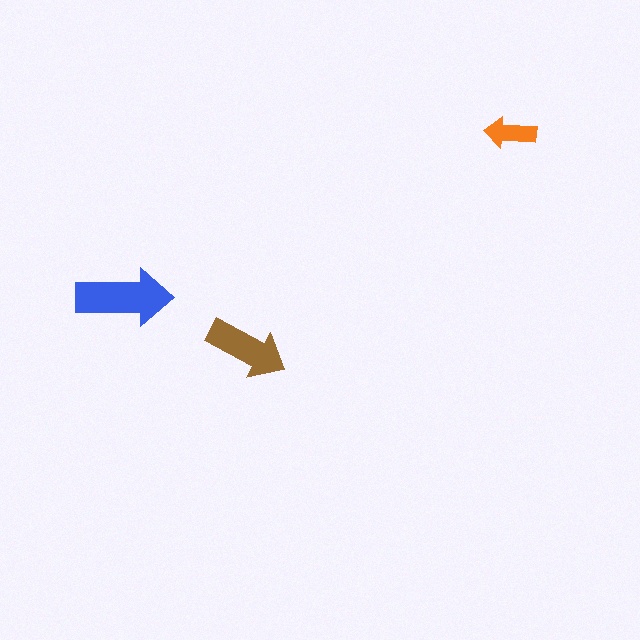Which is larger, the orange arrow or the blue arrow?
The blue one.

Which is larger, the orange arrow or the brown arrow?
The brown one.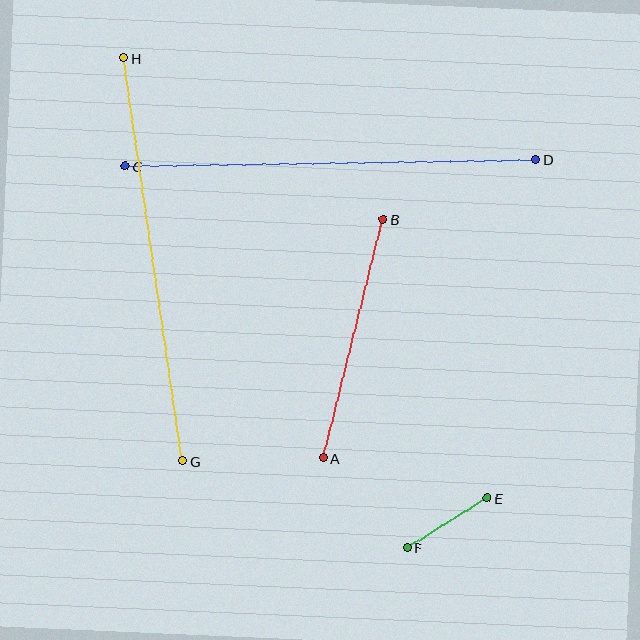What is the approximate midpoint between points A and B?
The midpoint is at approximately (353, 339) pixels.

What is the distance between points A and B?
The distance is approximately 246 pixels.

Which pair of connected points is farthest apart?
Points C and D are farthest apart.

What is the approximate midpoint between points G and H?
The midpoint is at approximately (153, 259) pixels.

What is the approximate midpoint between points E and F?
The midpoint is at approximately (447, 523) pixels.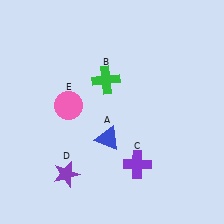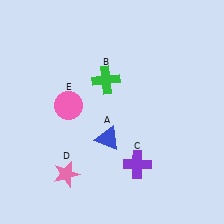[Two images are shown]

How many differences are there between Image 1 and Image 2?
There is 1 difference between the two images.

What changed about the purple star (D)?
In Image 1, D is purple. In Image 2, it changed to pink.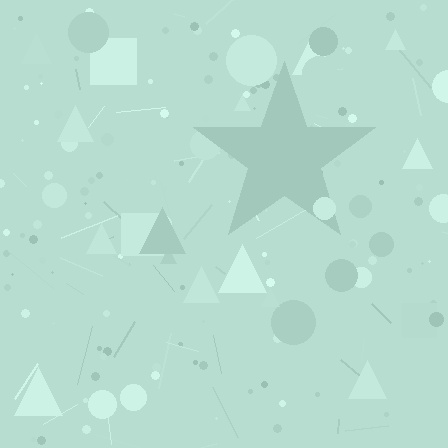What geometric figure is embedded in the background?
A star is embedded in the background.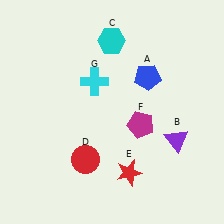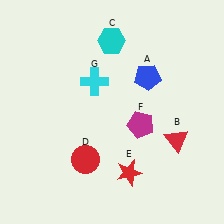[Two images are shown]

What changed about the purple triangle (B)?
In Image 1, B is purple. In Image 2, it changed to red.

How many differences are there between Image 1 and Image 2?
There is 1 difference between the two images.